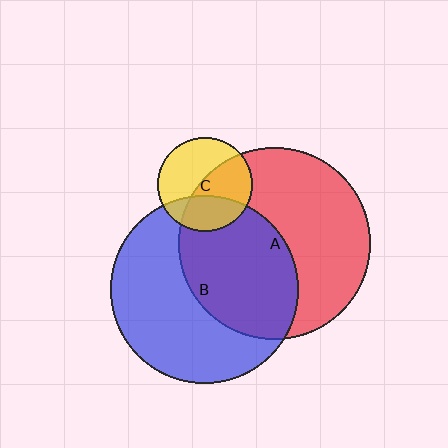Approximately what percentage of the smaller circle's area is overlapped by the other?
Approximately 45%.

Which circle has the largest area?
Circle A (red).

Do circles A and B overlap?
Yes.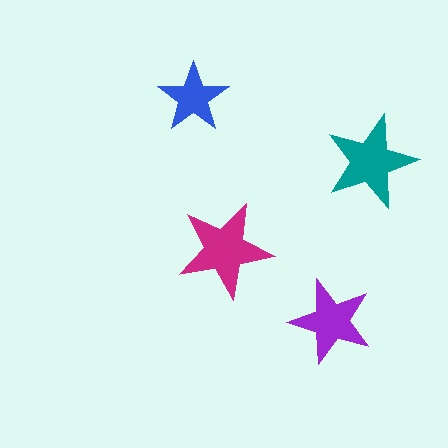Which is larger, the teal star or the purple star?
The teal one.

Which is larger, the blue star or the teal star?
The teal one.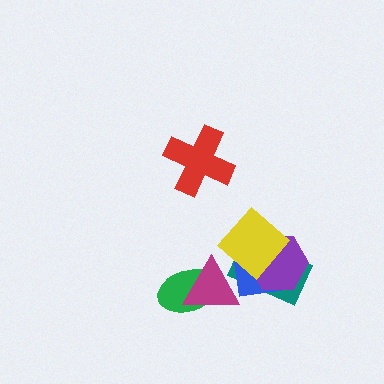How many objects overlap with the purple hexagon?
3 objects overlap with the purple hexagon.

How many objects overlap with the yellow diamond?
4 objects overlap with the yellow diamond.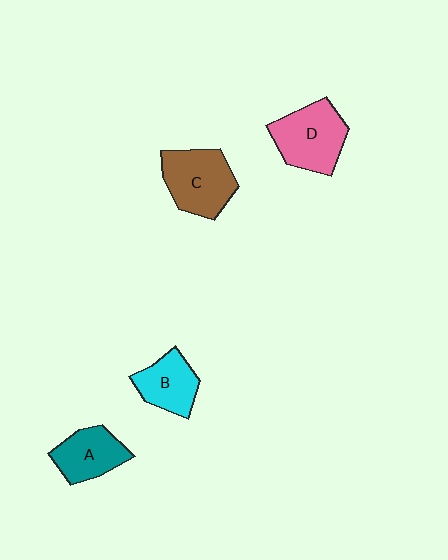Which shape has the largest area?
Shape C (brown).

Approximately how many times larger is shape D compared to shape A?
Approximately 1.3 times.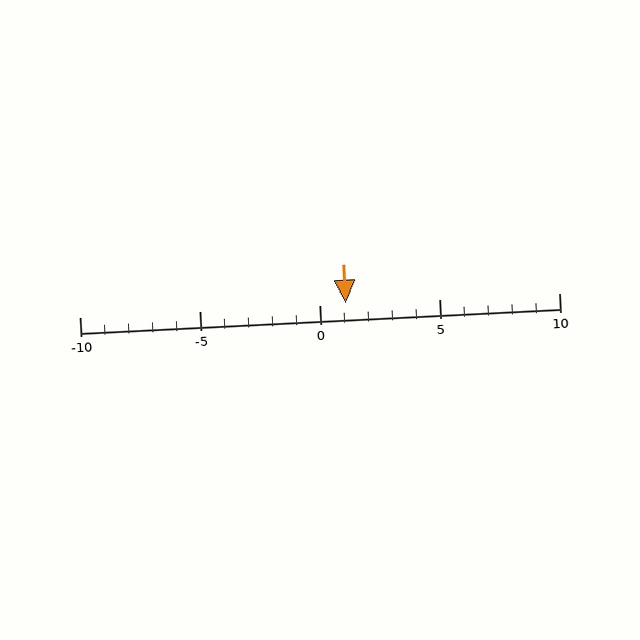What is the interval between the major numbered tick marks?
The major tick marks are spaced 5 units apart.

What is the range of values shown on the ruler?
The ruler shows values from -10 to 10.